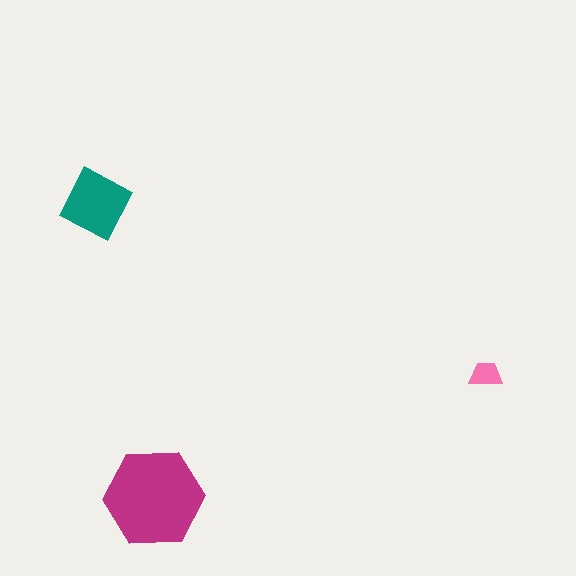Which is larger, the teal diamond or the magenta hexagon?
The magenta hexagon.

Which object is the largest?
The magenta hexagon.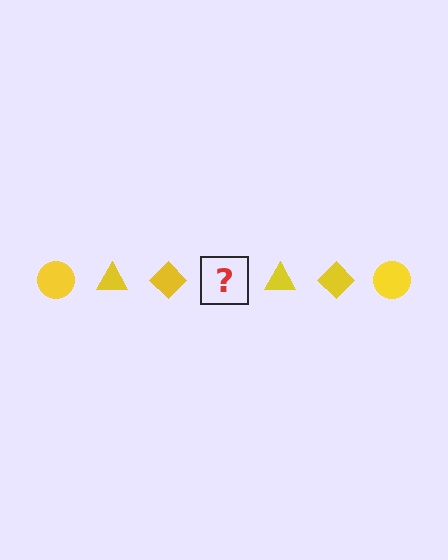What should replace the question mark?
The question mark should be replaced with a yellow circle.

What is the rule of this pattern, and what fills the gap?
The rule is that the pattern cycles through circle, triangle, diamond shapes in yellow. The gap should be filled with a yellow circle.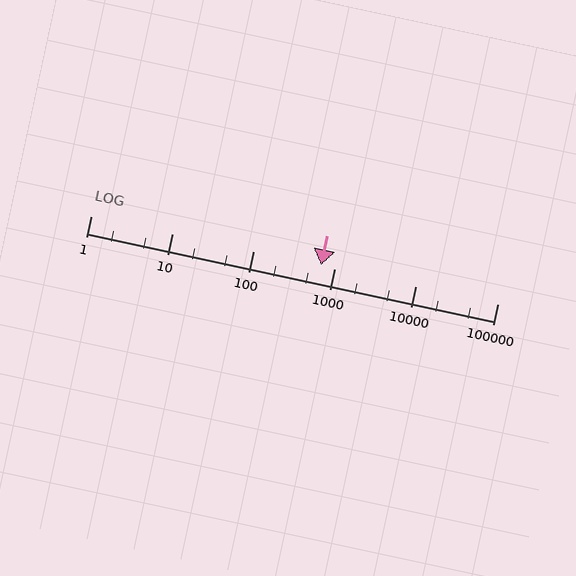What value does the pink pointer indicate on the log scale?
The pointer indicates approximately 670.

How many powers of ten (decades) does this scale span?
The scale spans 5 decades, from 1 to 100000.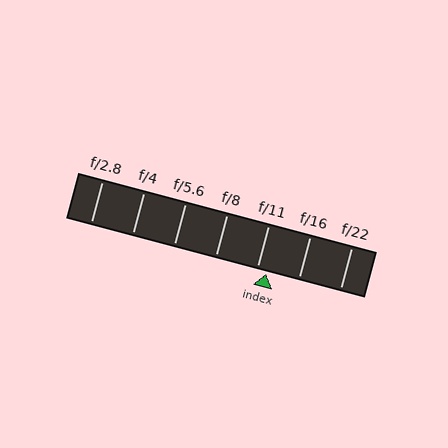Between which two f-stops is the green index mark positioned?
The index mark is between f/11 and f/16.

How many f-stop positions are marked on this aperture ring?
There are 7 f-stop positions marked.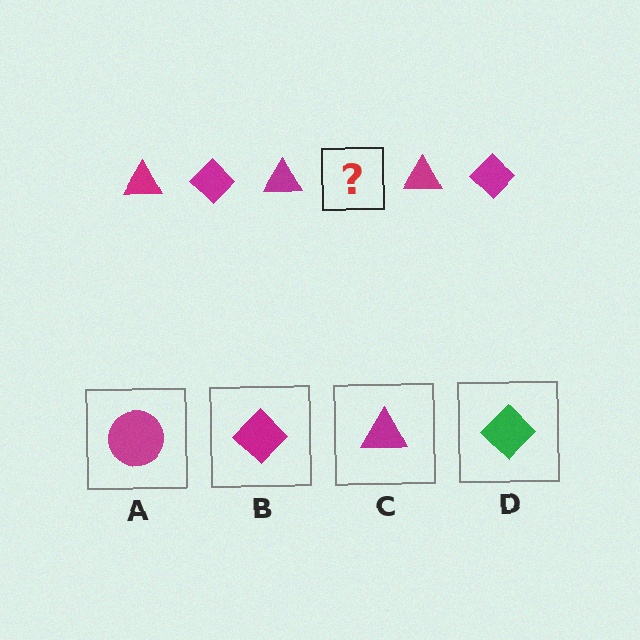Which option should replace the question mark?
Option B.